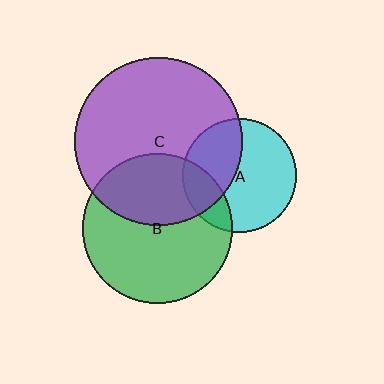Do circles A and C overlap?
Yes.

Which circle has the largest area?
Circle C (purple).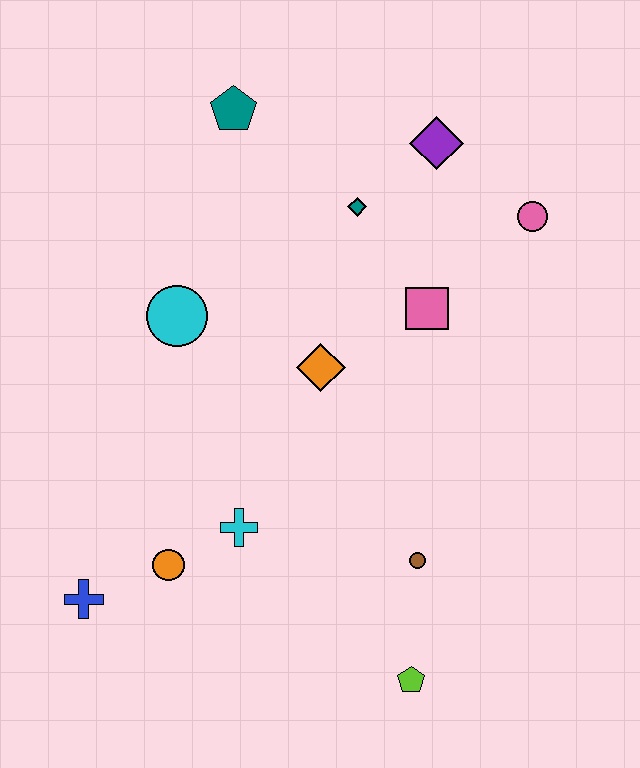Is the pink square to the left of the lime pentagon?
No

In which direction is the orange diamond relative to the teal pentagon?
The orange diamond is below the teal pentagon.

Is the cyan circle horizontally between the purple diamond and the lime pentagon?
No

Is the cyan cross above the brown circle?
Yes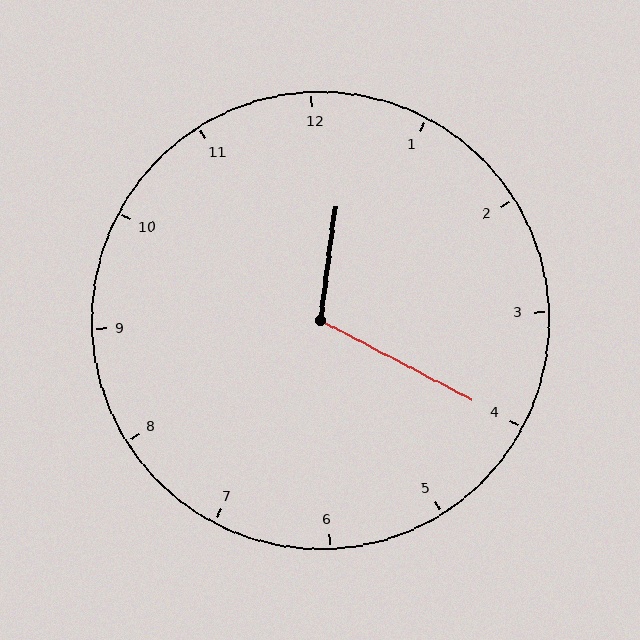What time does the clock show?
12:20.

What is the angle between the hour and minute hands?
Approximately 110 degrees.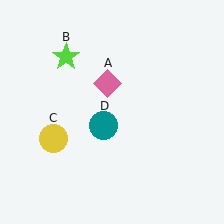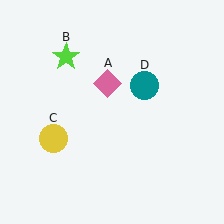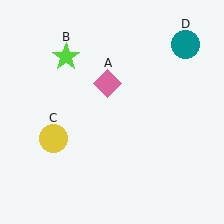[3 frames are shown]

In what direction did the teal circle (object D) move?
The teal circle (object D) moved up and to the right.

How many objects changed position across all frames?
1 object changed position: teal circle (object D).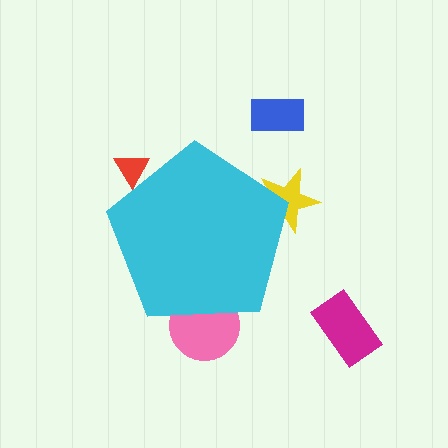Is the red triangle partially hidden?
Yes, the red triangle is partially hidden behind the cyan pentagon.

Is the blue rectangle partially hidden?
No, the blue rectangle is fully visible.